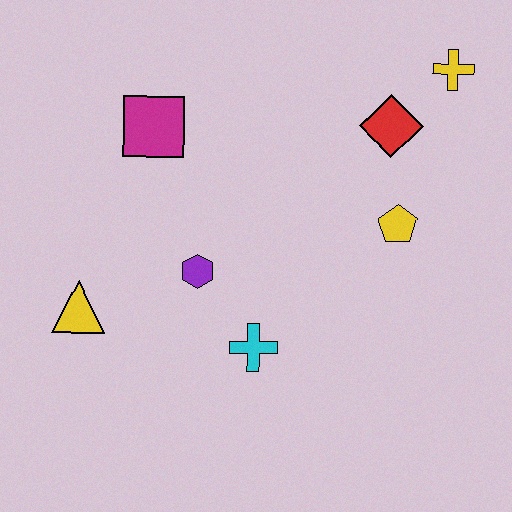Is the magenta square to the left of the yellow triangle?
No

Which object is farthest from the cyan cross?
The yellow cross is farthest from the cyan cross.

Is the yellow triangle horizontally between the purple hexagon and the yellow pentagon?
No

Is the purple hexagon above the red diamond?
No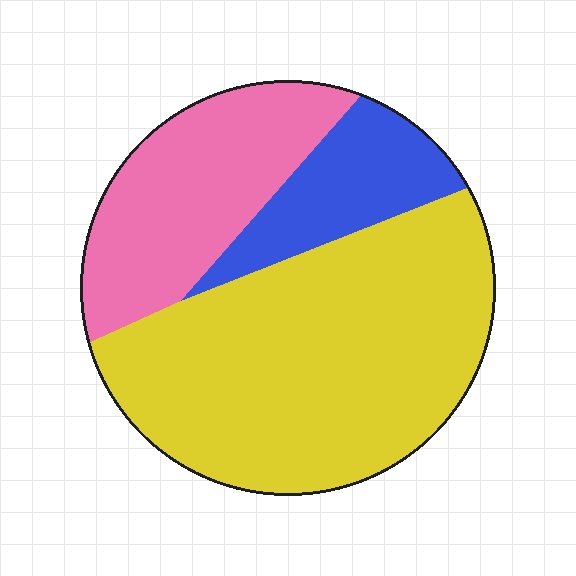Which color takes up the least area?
Blue, at roughly 15%.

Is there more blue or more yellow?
Yellow.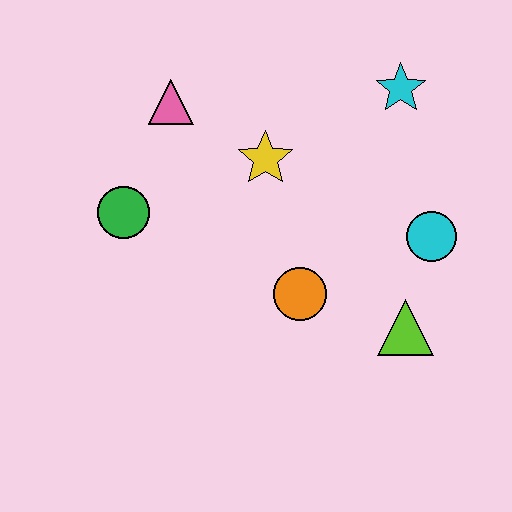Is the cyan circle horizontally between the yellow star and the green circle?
No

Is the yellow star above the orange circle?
Yes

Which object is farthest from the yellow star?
The lime triangle is farthest from the yellow star.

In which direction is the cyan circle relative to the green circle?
The cyan circle is to the right of the green circle.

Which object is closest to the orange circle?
The lime triangle is closest to the orange circle.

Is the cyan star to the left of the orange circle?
No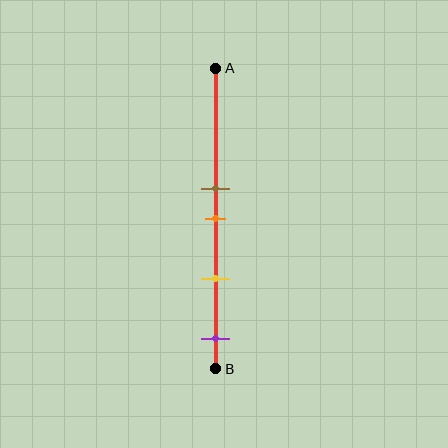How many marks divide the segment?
There are 4 marks dividing the segment.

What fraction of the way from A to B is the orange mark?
The orange mark is approximately 50% (0.5) of the way from A to B.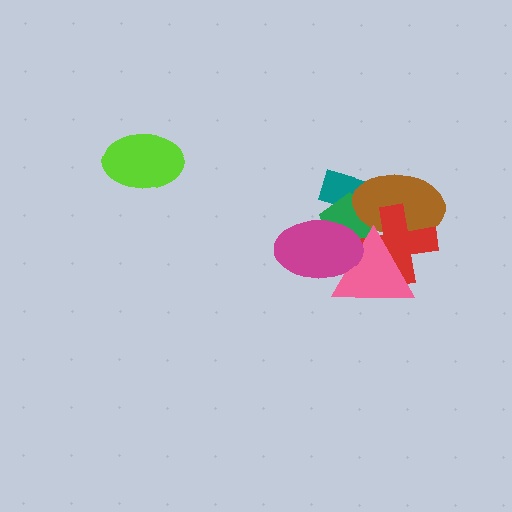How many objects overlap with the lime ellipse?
0 objects overlap with the lime ellipse.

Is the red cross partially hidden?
Yes, it is partially covered by another shape.